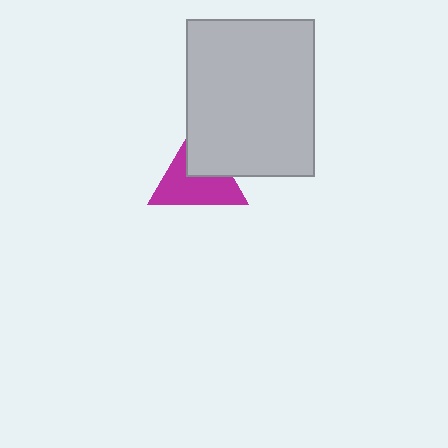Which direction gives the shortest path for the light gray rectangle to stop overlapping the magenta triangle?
Moving toward the upper-right gives the shortest separation.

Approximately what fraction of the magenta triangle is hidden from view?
Roughly 37% of the magenta triangle is hidden behind the light gray rectangle.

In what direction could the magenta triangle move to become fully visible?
The magenta triangle could move toward the lower-left. That would shift it out from behind the light gray rectangle entirely.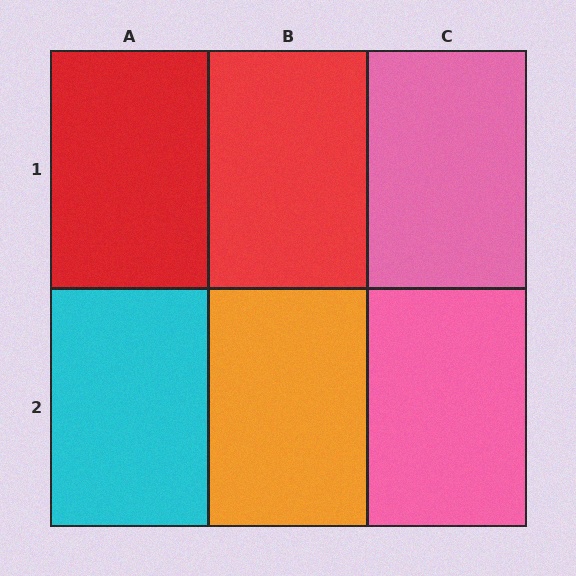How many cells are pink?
2 cells are pink.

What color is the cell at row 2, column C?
Pink.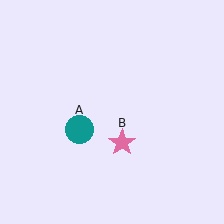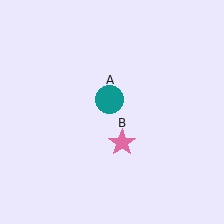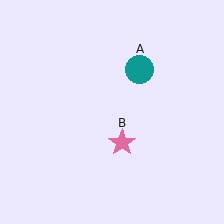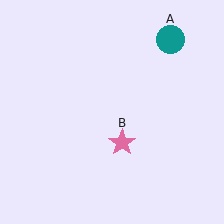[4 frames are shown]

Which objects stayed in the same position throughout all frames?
Pink star (object B) remained stationary.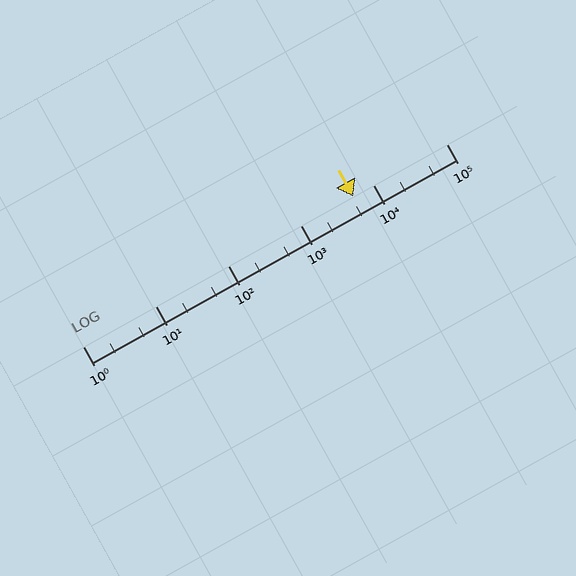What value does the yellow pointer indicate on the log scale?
The pointer indicates approximately 5200.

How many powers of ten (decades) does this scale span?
The scale spans 5 decades, from 1 to 100000.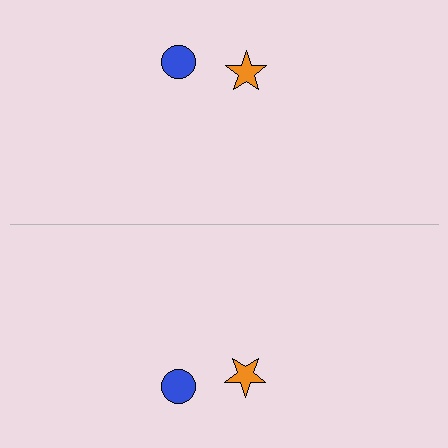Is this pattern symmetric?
Yes, this pattern has bilateral (reflection) symmetry.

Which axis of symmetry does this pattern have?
The pattern has a horizontal axis of symmetry running through the center of the image.